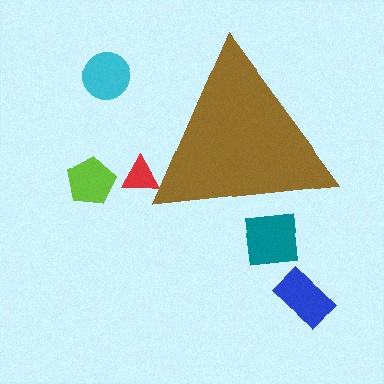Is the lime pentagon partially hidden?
No, the lime pentagon is fully visible.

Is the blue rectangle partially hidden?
No, the blue rectangle is fully visible.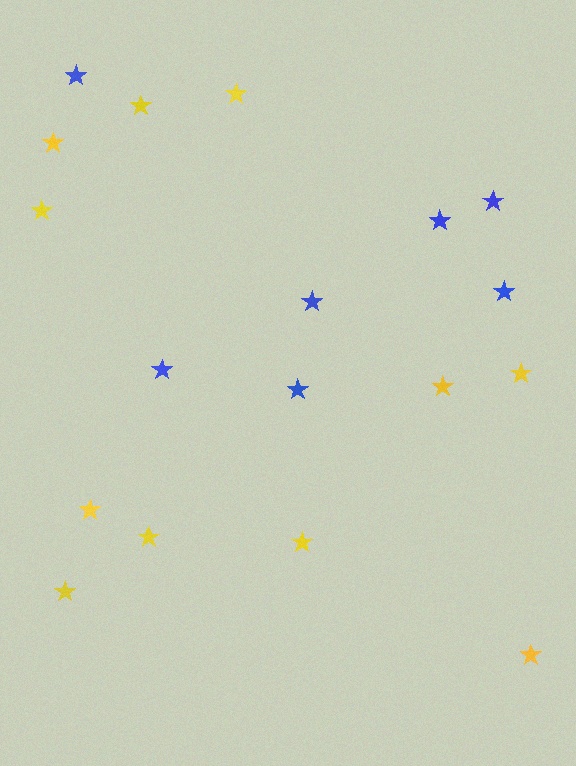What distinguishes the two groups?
There are 2 groups: one group of yellow stars (11) and one group of blue stars (7).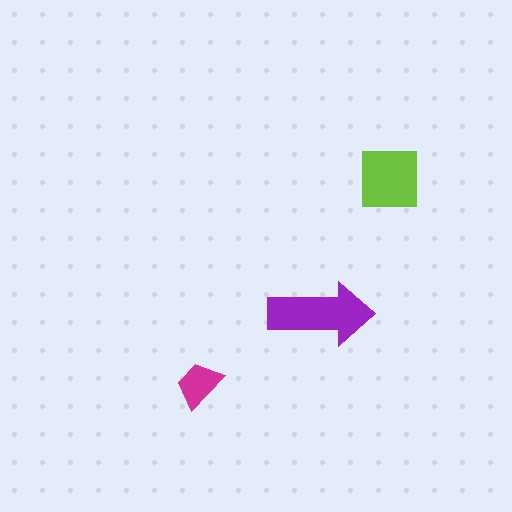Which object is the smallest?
The magenta trapezoid.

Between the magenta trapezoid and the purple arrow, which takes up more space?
The purple arrow.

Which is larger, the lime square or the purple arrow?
The purple arrow.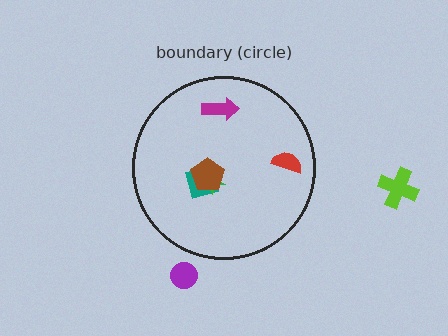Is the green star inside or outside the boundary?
Inside.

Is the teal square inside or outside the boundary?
Inside.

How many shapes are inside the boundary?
5 inside, 2 outside.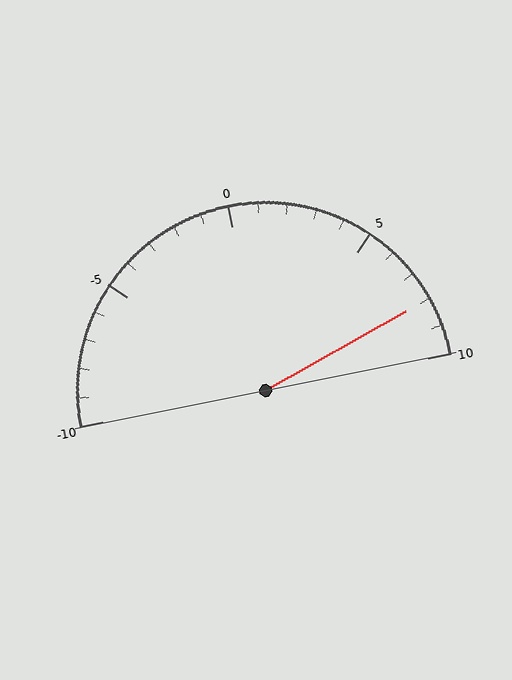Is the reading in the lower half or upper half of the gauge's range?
The reading is in the upper half of the range (-10 to 10).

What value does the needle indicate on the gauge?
The needle indicates approximately 8.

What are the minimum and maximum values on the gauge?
The gauge ranges from -10 to 10.